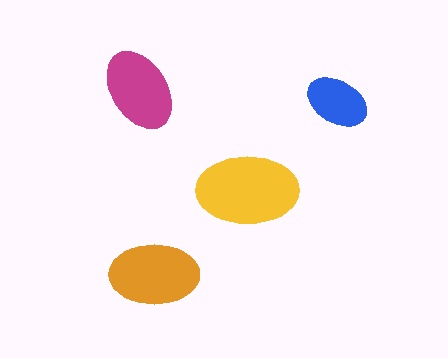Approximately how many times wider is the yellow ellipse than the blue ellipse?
About 1.5 times wider.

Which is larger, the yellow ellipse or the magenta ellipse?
The yellow one.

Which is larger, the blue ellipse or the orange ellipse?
The orange one.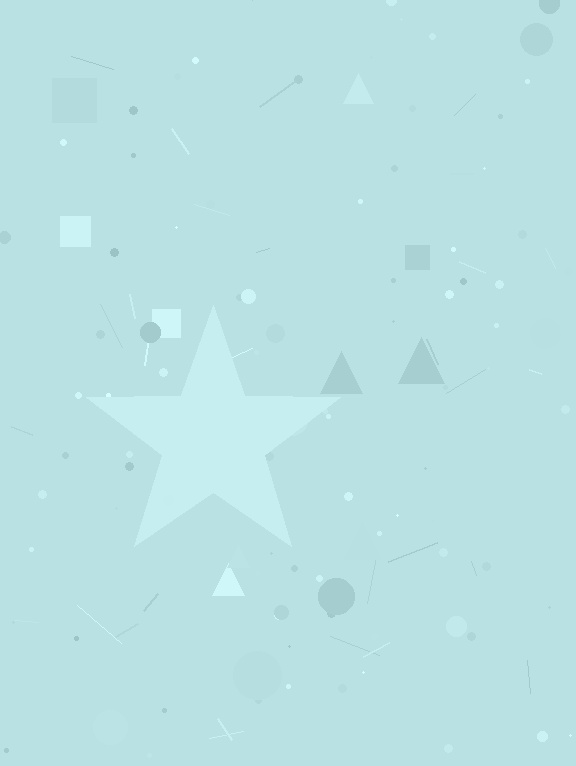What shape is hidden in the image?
A star is hidden in the image.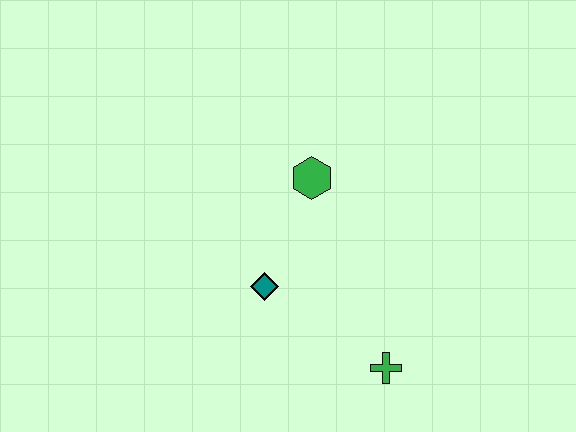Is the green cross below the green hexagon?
Yes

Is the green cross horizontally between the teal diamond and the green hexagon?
No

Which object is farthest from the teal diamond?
The green cross is farthest from the teal diamond.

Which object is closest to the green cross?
The teal diamond is closest to the green cross.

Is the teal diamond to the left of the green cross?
Yes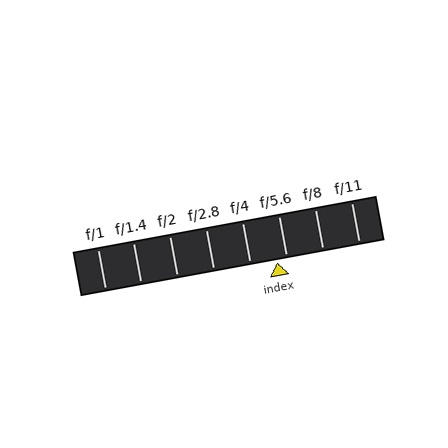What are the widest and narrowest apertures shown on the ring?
The widest aperture shown is f/1 and the narrowest is f/11.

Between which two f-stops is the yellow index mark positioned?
The index mark is between f/4 and f/5.6.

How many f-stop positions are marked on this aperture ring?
There are 8 f-stop positions marked.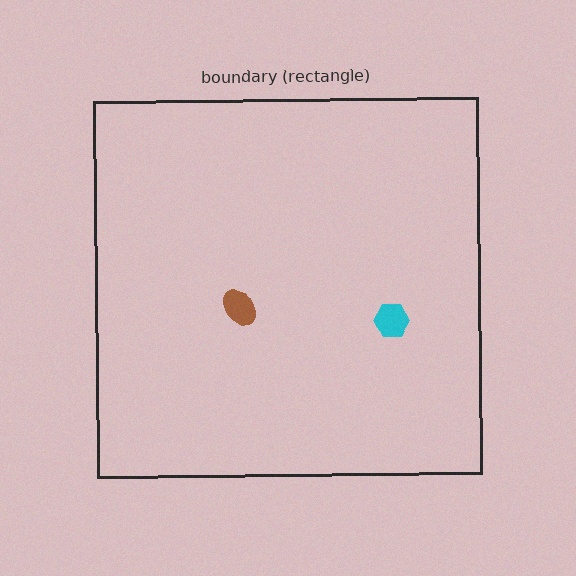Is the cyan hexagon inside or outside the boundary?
Inside.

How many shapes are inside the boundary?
2 inside, 0 outside.